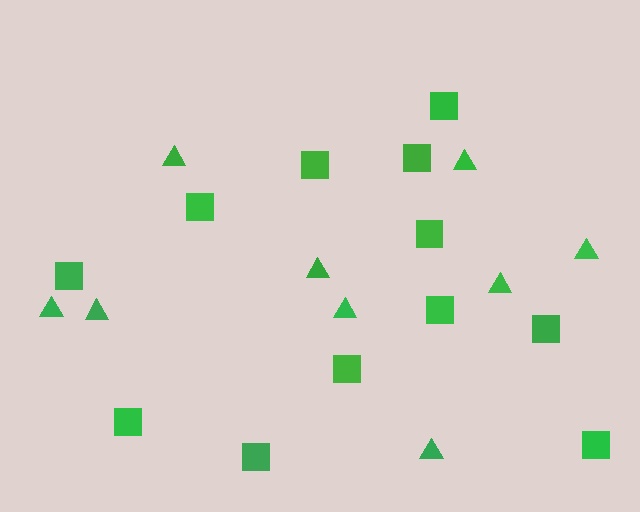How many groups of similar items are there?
There are 2 groups: one group of squares (12) and one group of triangles (9).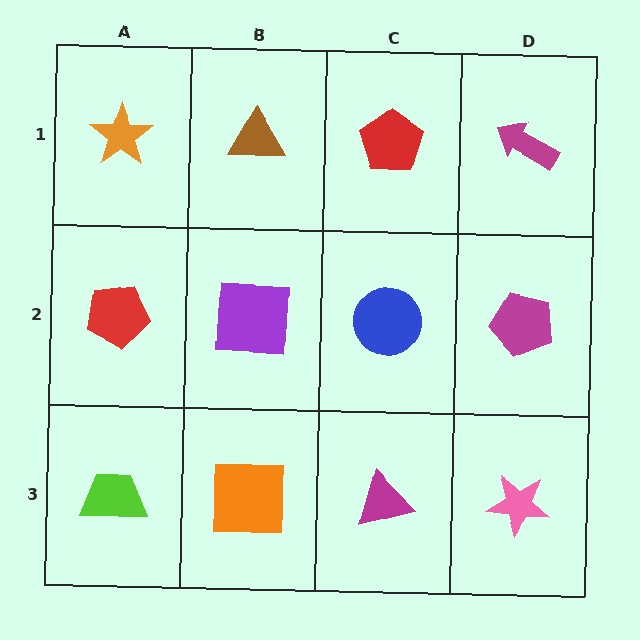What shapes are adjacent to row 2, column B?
A brown triangle (row 1, column B), an orange square (row 3, column B), a red pentagon (row 2, column A), a blue circle (row 2, column C).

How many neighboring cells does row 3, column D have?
2.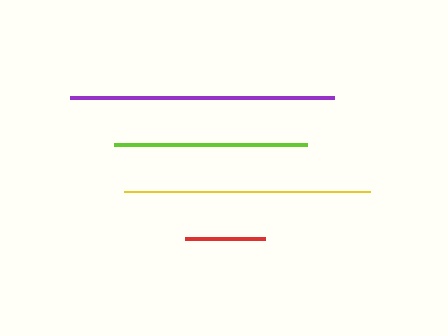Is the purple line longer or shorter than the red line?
The purple line is longer than the red line.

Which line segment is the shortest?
The red line is the shortest at approximately 80 pixels.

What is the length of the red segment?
The red segment is approximately 80 pixels long.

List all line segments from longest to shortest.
From longest to shortest: purple, yellow, lime, red.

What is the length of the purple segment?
The purple segment is approximately 263 pixels long.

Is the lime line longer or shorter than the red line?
The lime line is longer than the red line.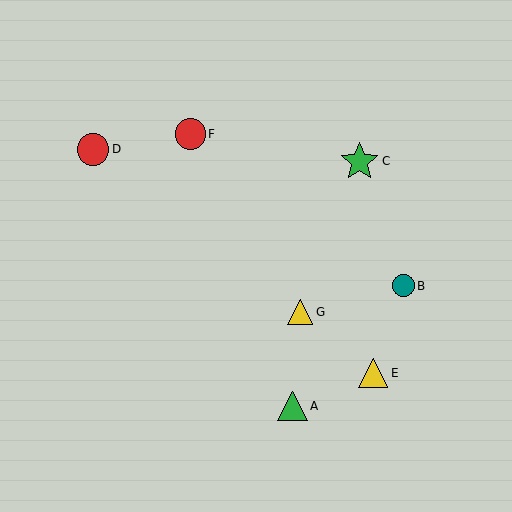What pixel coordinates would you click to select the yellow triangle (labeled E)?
Click at (373, 373) to select the yellow triangle E.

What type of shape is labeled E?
Shape E is a yellow triangle.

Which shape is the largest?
The green star (labeled C) is the largest.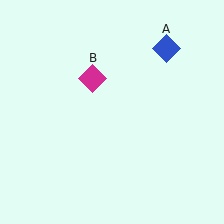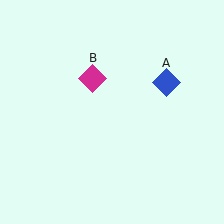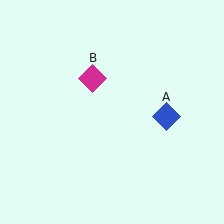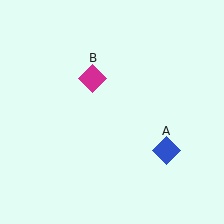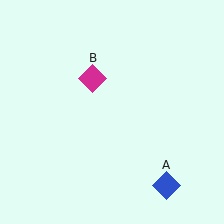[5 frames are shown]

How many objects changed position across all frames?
1 object changed position: blue diamond (object A).